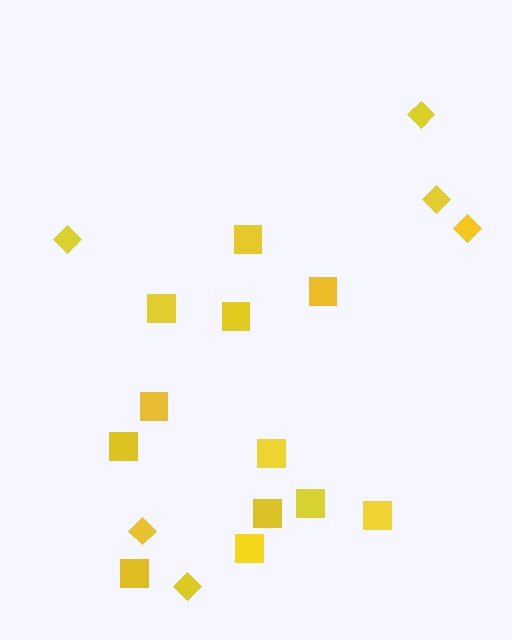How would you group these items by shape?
There are 2 groups: one group of squares (12) and one group of diamonds (6).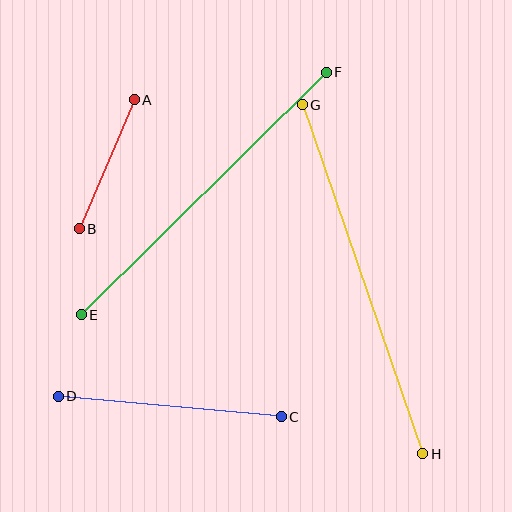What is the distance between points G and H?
The distance is approximately 369 pixels.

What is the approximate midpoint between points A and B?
The midpoint is at approximately (107, 164) pixels.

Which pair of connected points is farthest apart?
Points G and H are farthest apart.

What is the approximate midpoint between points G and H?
The midpoint is at approximately (362, 279) pixels.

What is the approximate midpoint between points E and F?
The midpoint is at approximately (204, 193) pixels.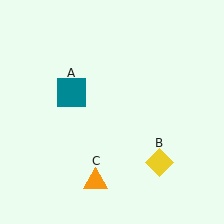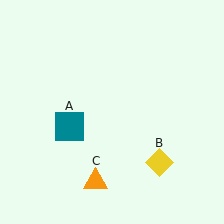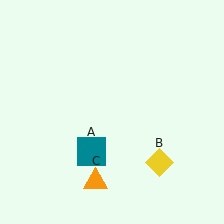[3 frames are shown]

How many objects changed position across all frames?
1 object changed position: teal square (object A).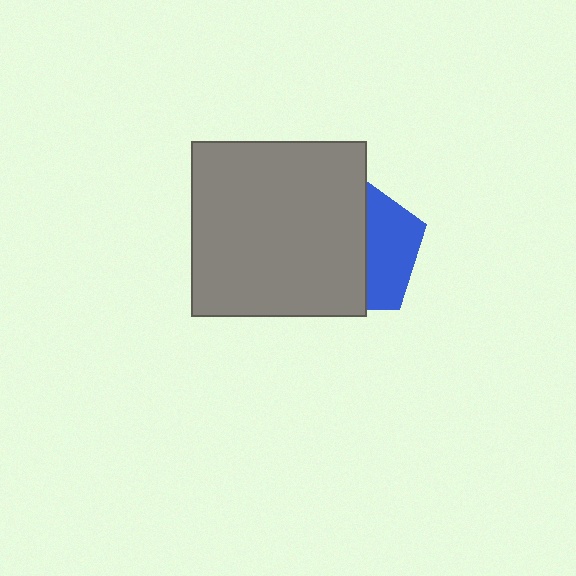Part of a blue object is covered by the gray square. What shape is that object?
It is a pentagon.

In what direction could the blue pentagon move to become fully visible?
The blue pentagon could move right. That would shift it out from behind the gray square entirely.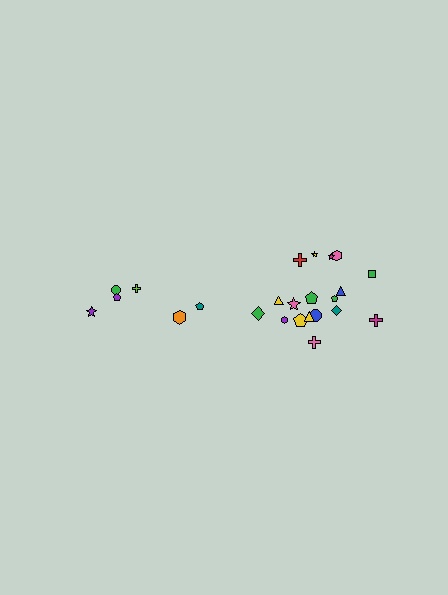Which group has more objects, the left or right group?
The right group.